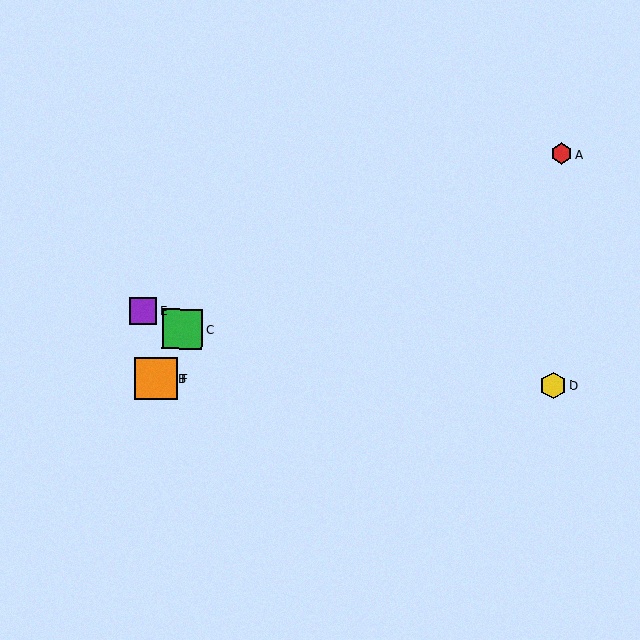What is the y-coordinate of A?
Object A is at y≈154.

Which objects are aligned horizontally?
Objects B, D, F are aligned horizontally.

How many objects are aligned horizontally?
3 objects (B, D, F) are aligned horizontally.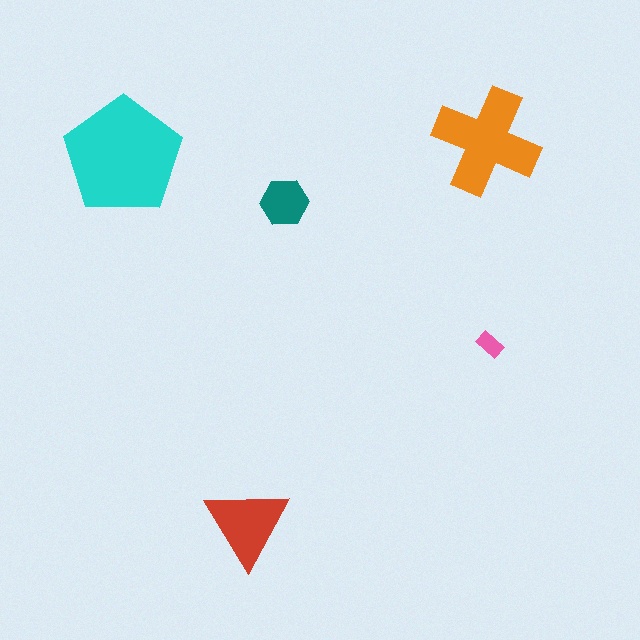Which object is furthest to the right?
The pink rectangle is rightmost.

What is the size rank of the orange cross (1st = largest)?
2nd.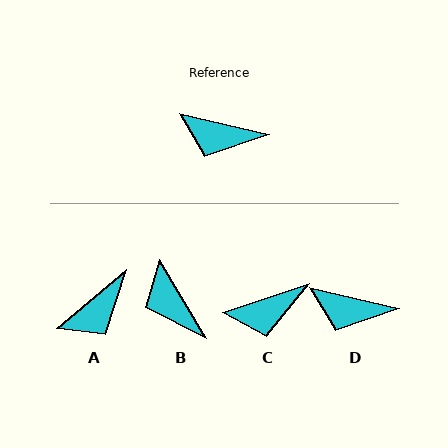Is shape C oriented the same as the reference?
No, it is off by about 31 degrees.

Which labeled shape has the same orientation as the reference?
D.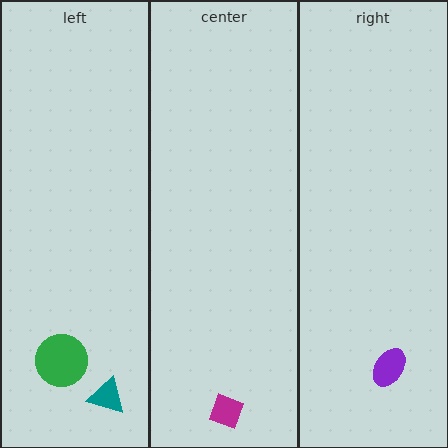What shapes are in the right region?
The purple ellipse.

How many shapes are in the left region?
2.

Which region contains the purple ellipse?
The right region.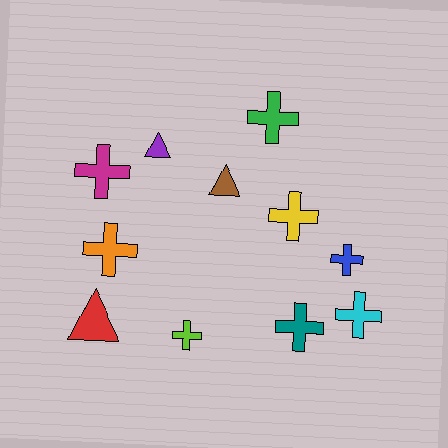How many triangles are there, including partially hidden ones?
There are 3 triangles.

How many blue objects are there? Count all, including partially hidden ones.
There is 1 blue object.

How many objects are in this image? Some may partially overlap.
There are 11 objects.